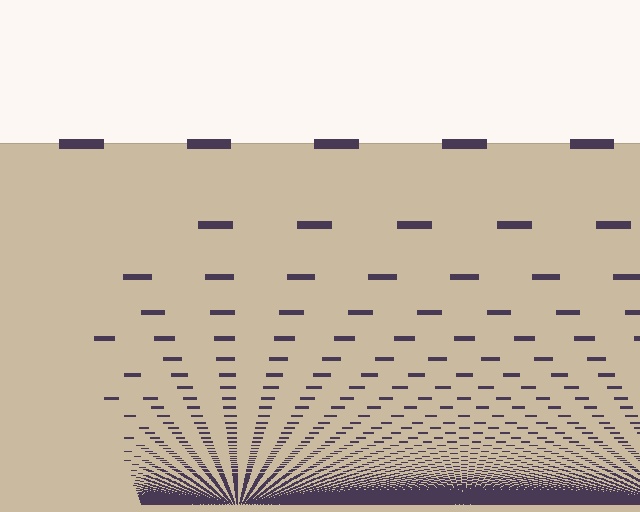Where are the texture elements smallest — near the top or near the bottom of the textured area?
Near the bottom.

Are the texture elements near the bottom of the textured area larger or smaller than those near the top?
Smaller. The gradient is inverted — elements near the bottom are smaller and denser.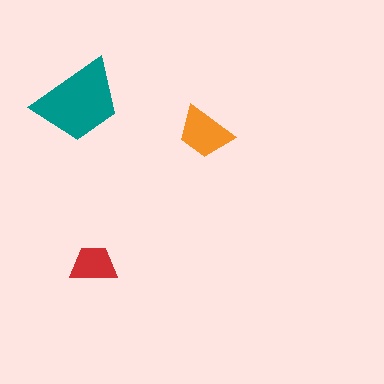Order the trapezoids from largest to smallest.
the teal one, the orange one, the red one.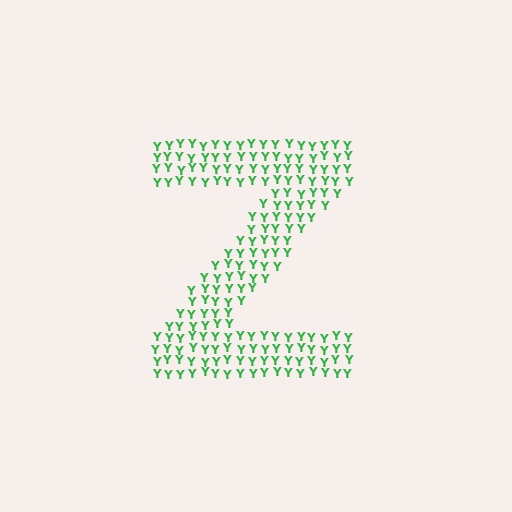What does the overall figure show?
The overall figure shows the letter Z.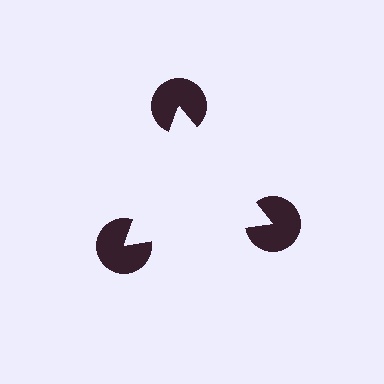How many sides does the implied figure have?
3 sides.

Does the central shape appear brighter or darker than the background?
It typically appears slightly brighter than the background, even though no actual brightness change is drawn.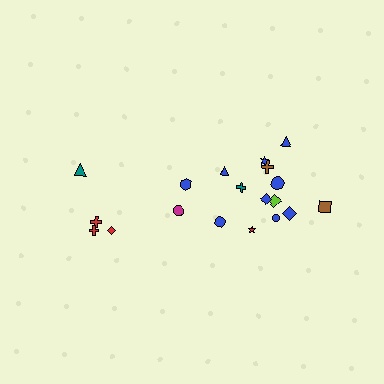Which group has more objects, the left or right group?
The right group.